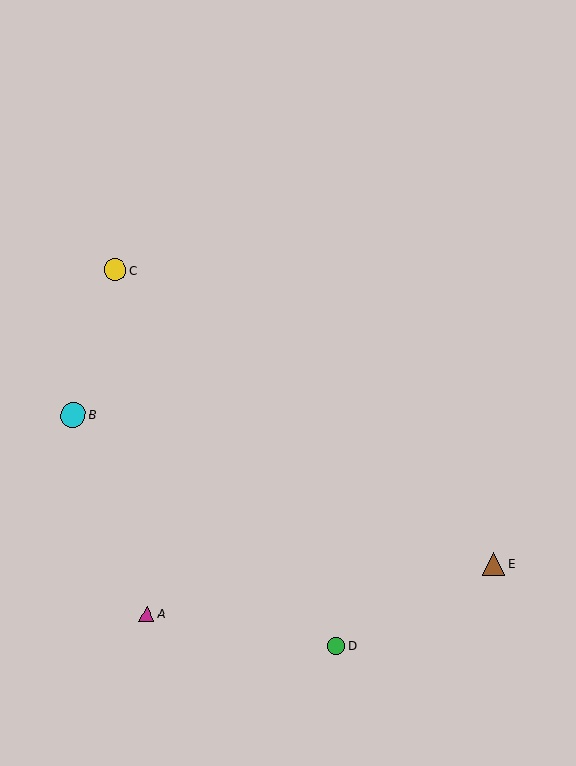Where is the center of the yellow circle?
The center of the yellow circle is at (115, 270).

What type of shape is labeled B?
Shape B is a cyan circle.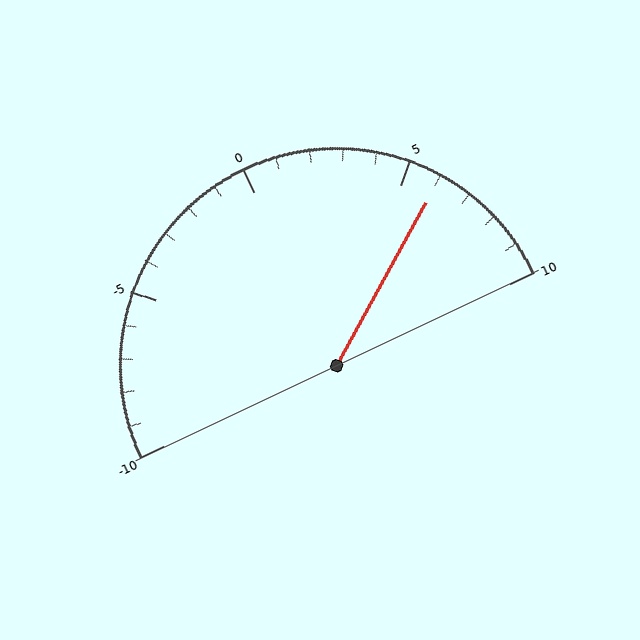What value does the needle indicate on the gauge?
The needle indicates approximately 6.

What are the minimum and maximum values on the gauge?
The gauge ranges from -10 to 10.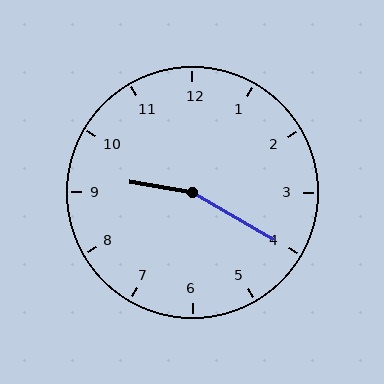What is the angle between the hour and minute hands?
Approximately 160 degrees.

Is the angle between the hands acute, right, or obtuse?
It is obtuse.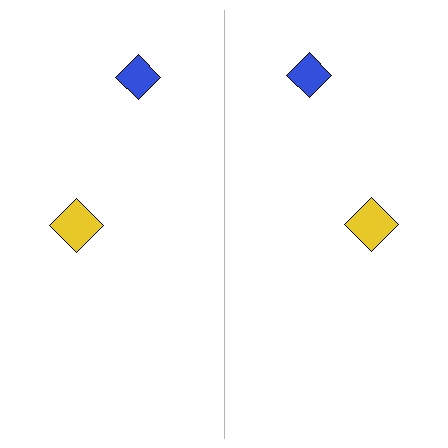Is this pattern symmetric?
Yes, this pattern has bilateral (reflection) symmetry.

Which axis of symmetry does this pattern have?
The pattern has a vertical axis of symmetry running through the center of the image.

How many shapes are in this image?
There are 4 shapes in this image.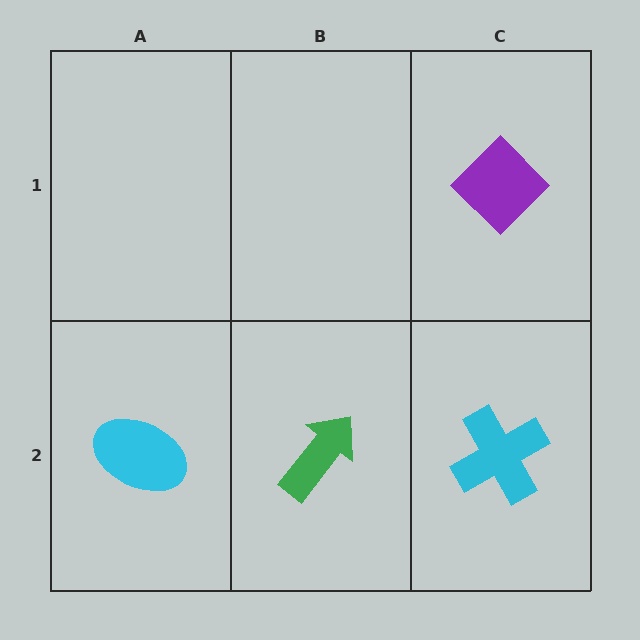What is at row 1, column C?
A purple diamond.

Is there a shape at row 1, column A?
No, that cell is empty.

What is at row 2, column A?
A cyan ellipse.